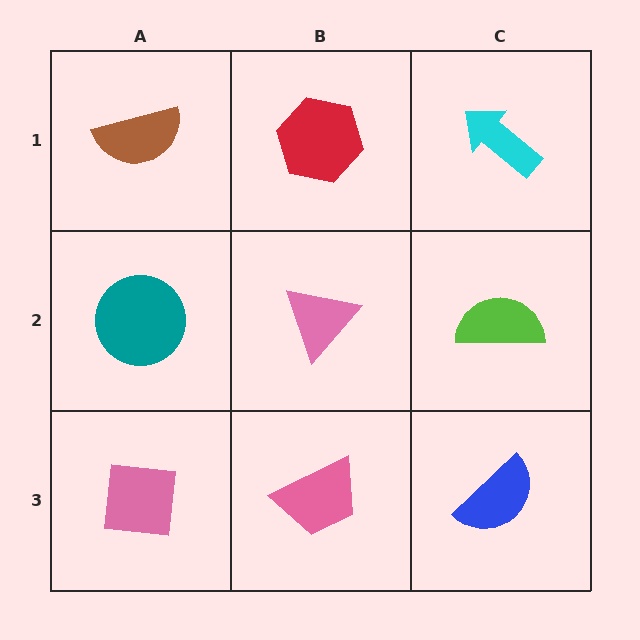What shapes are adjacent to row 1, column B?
A pink triangle (row 2, column B), a brown semicircle (row 1, column A), a cyan arrow (row 1, column C).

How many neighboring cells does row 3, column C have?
2.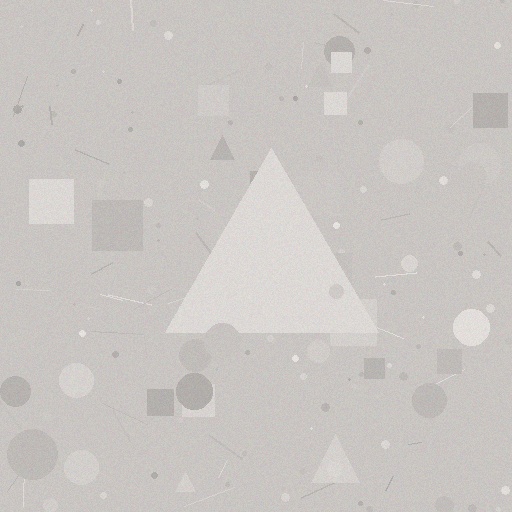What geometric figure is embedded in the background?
A triangle is embedded in the background.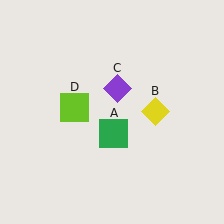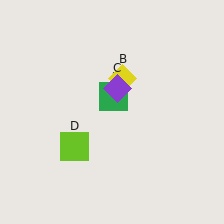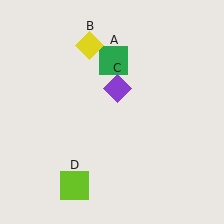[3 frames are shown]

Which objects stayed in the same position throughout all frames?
Purple diamond (object C) remained stationary.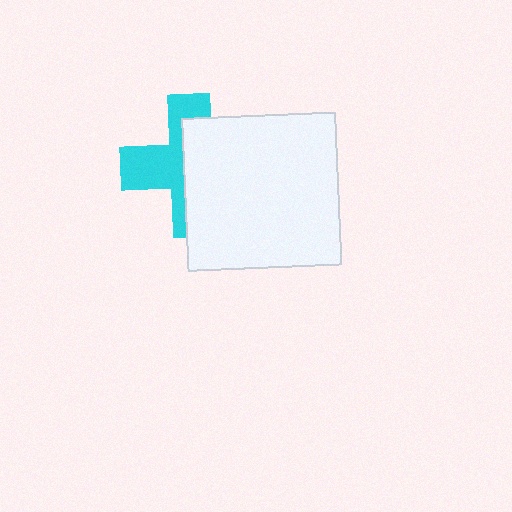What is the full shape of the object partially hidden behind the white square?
The partially hidden object is a cyan cross.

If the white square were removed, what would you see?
You would see the complete cyan cross.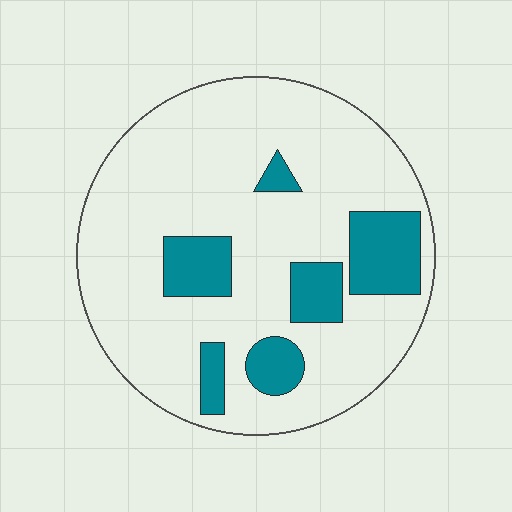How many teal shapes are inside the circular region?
6.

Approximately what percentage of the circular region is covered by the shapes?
Approximately 20%.